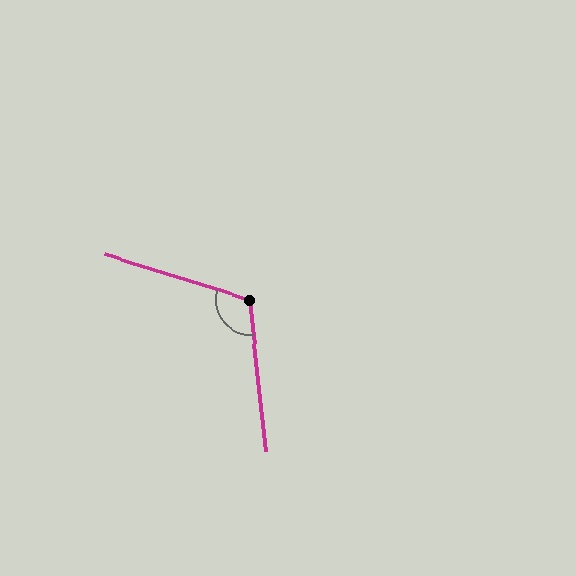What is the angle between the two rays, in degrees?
Approximately 113 degrees.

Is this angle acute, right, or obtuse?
It is obtuse.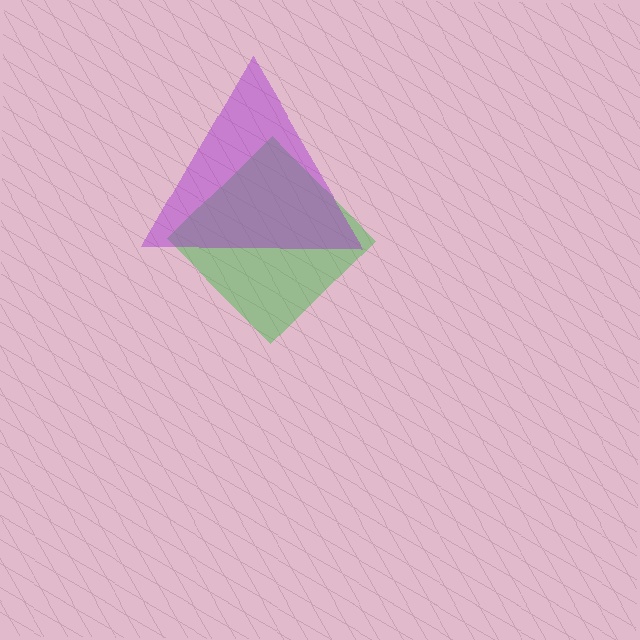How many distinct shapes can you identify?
There are 2 distinct shapes: a green diamond, a purple triangle.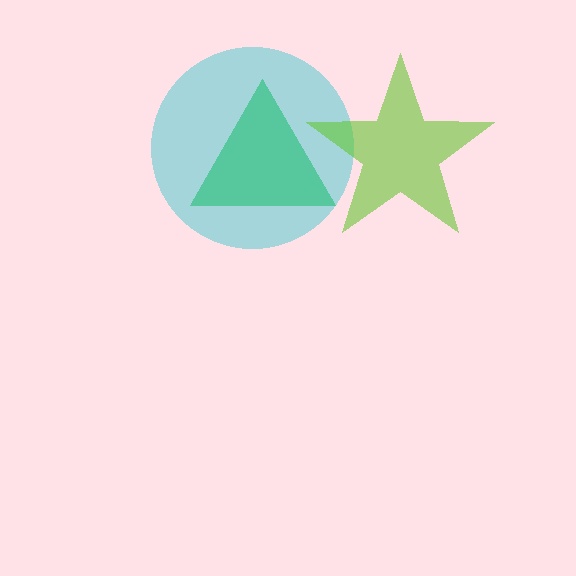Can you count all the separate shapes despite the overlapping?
Yes, there are 3 separate shapes.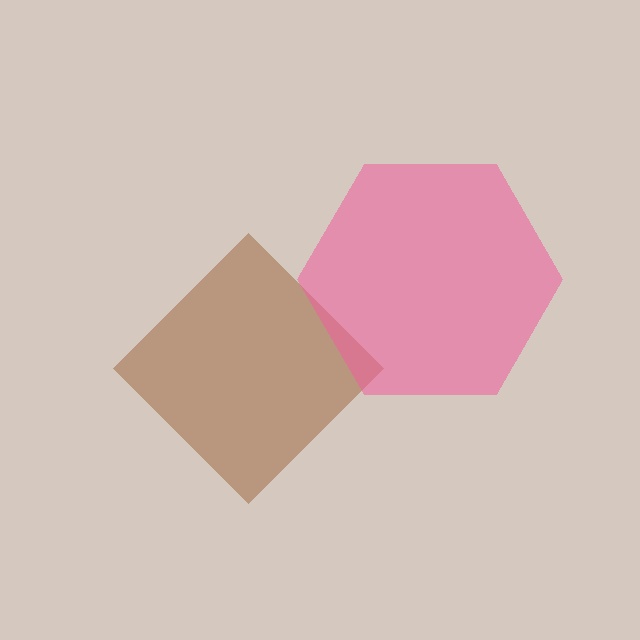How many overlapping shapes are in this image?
There are 2 overlapping shapes in the image.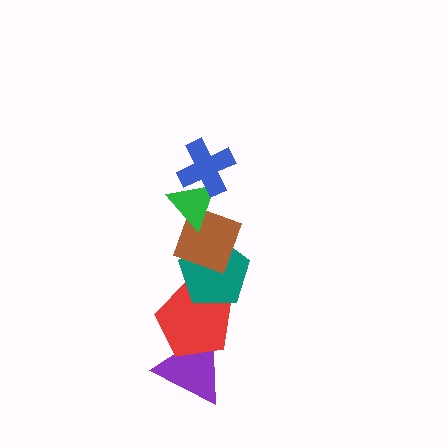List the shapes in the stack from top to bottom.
From top to bottom: the blue cross, the green triangle, the brown diamond, the teal pentagon, the red pentagon, the purple triangle.